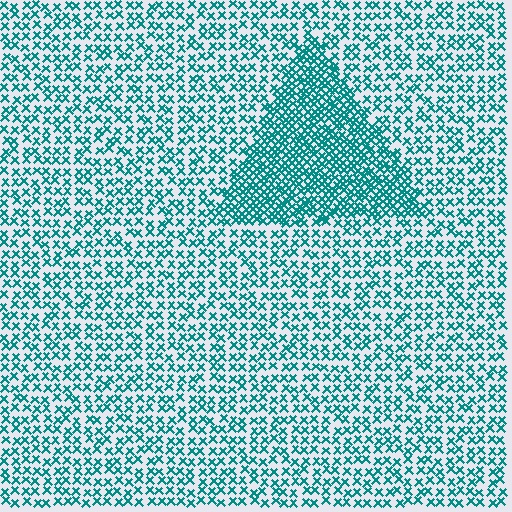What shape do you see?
I see a triangle.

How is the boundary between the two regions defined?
The boundary is defined by a change in element density (approximately 2.1x ratio). All elements are the same color, size, and shape.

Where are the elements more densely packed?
The elements are more densely packed inside the triangle boundary.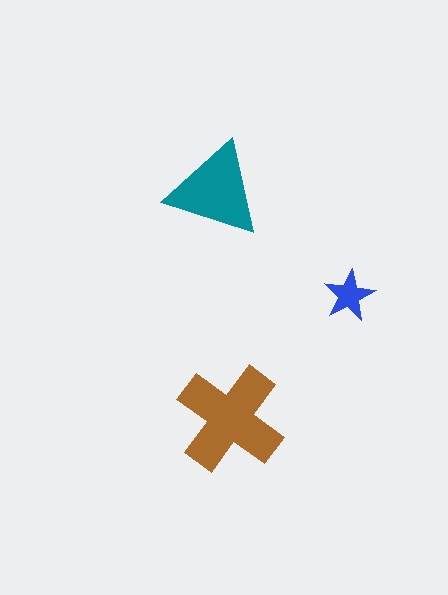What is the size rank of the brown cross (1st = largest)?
1st.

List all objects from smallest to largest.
The blue star, the teal triangle, the brown cross.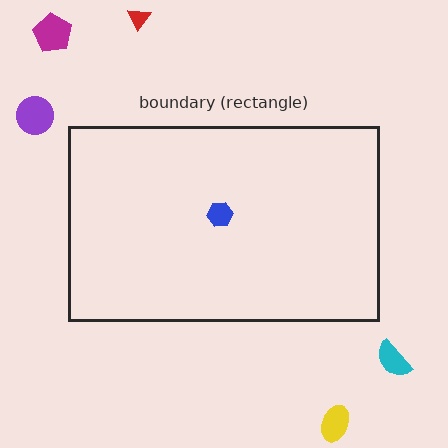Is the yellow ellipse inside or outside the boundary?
Outside.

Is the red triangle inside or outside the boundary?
Outside.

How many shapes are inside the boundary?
1 inside, 5 outside.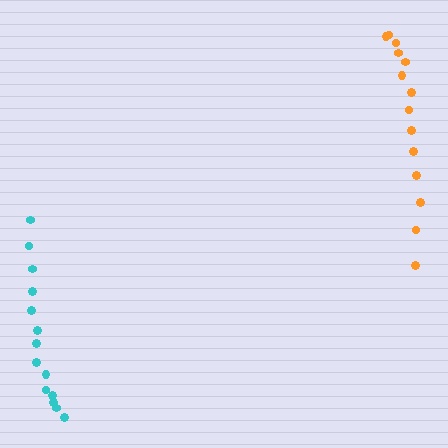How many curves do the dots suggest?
There are 2 distinct paths.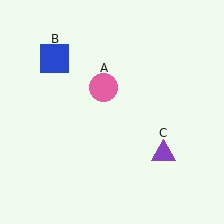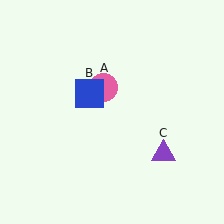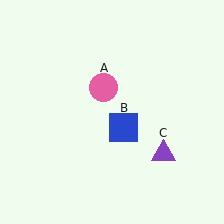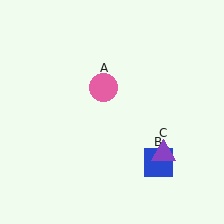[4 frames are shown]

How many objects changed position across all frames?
1 object changed position: blue square (object B).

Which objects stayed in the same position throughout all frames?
Pink circle (object A) and purple triangle (object C) remained stationary.